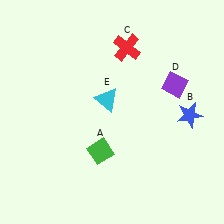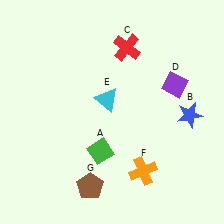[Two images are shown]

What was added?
An orange cross (F), a brown pentagon (G) were added in Image 2.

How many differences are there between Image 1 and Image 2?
There are 2 differences between the two images.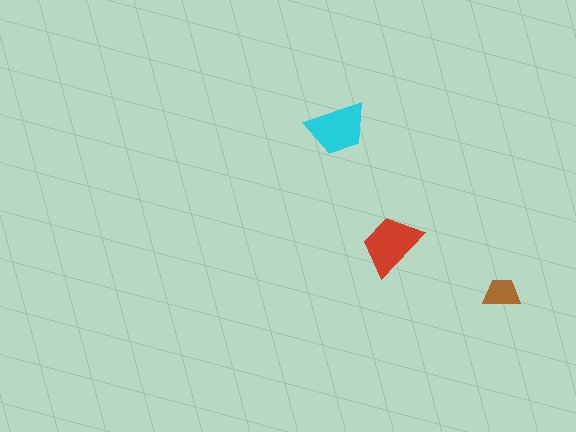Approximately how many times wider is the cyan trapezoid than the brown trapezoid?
About 1.5 times wider.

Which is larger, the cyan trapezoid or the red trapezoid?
The red one.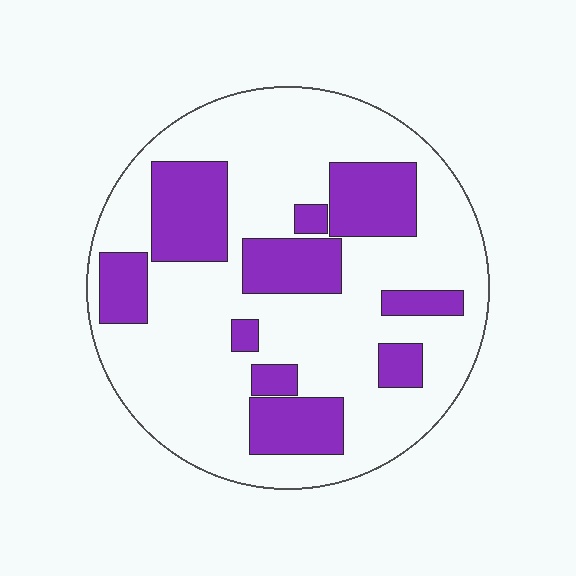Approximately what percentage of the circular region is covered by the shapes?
Approximately 30%.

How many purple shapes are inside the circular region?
10.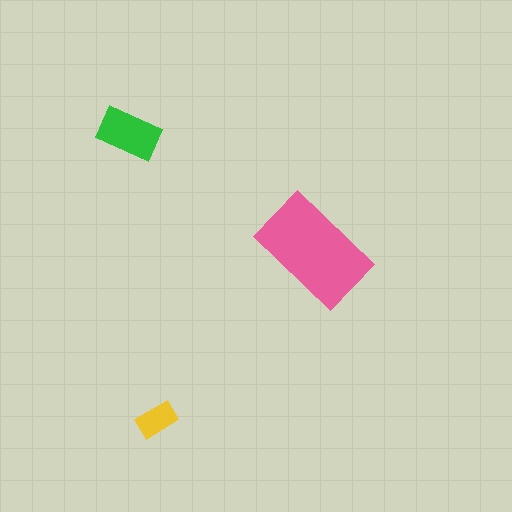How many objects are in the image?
There are 3 objects in the image.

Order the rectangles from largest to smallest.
the pink one, the green one, the yellow one.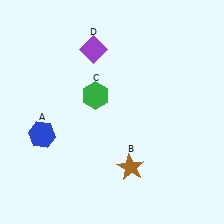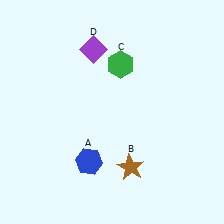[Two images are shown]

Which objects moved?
The objects that moved are: the blue hexagon (A), the green hexagon (C).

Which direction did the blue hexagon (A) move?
The blue hexagon (A) moved right.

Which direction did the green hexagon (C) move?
The green hexagon (C) moved up.